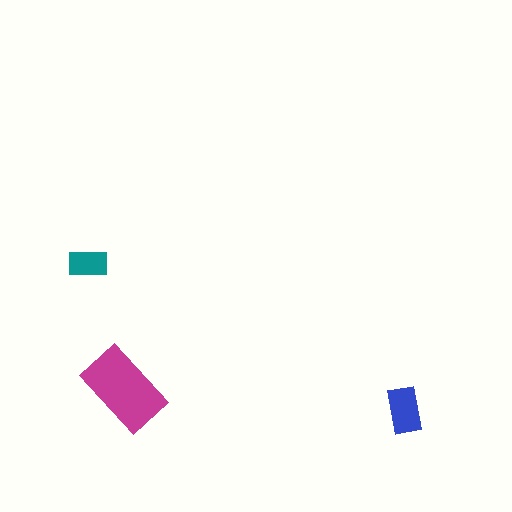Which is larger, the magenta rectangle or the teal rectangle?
The magenta one.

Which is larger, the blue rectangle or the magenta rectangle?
The magenta one.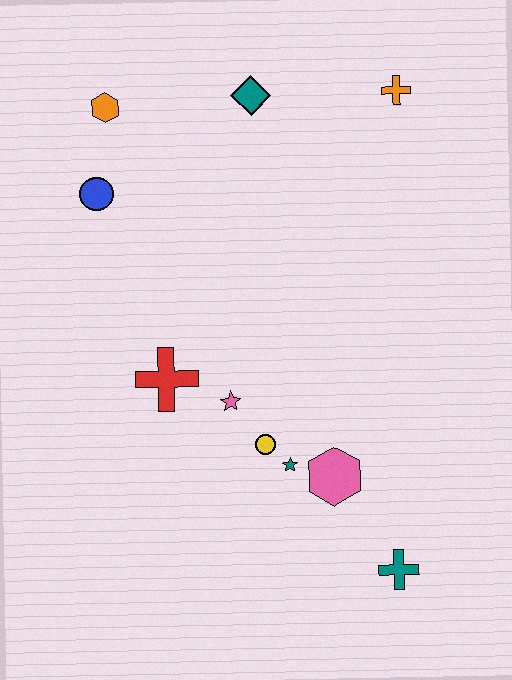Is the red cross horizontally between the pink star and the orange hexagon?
Yes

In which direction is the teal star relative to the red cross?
The teal star is to the right of the red cross.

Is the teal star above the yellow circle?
No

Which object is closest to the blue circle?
The orange hexagon is closest to the blue circle.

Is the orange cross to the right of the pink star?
Yes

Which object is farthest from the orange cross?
The teal cross is farthest from the orange cross.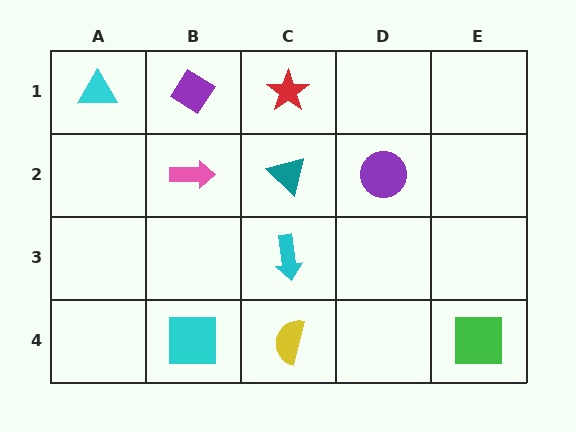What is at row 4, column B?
A cyan square.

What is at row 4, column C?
A yellow semicircle.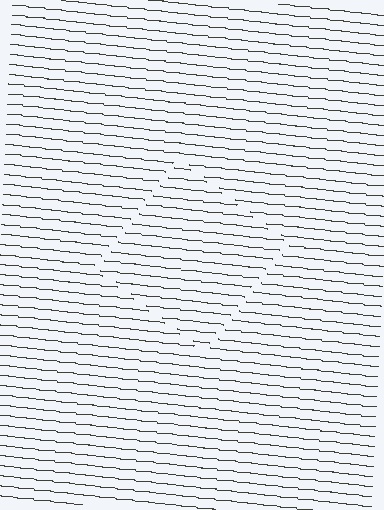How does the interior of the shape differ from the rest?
The interior of the shape contains the same grating, shifted by half a period — the contour is defined by the phase discontinuity where line-ends from the inner and outer gratings abut.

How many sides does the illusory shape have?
4 sides — the line-ends trace a square.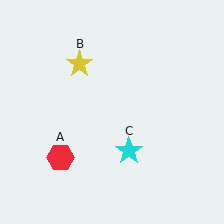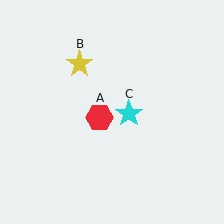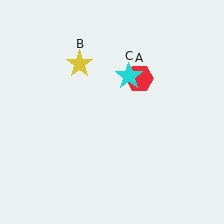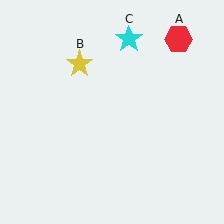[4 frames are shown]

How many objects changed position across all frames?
2 objects changed position: red hexagon (object A), cyan star (object C).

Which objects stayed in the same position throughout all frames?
Yellow star (object B) remained stationary.